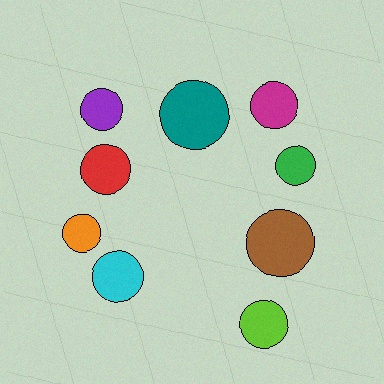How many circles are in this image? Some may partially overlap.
There are 9 circles.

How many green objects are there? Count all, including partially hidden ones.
There is 1 green object.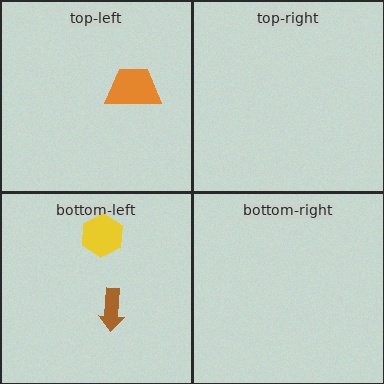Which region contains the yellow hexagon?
The bottom-left region.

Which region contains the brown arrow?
The bottom-left region.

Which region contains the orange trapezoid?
The top-left region.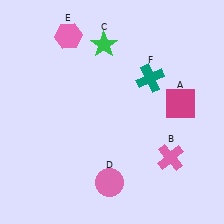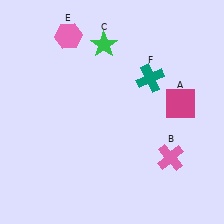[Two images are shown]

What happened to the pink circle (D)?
The pink circle (D) was removed in Image 2. It was in the bottom-left area of Image 1.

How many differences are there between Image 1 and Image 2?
There is 1 difference between the two images.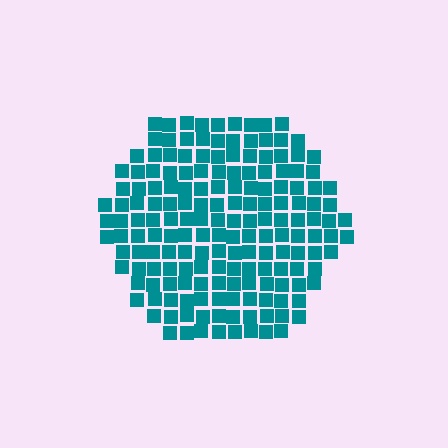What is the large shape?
The large shape is a hexagon.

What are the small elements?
The small elements are squares.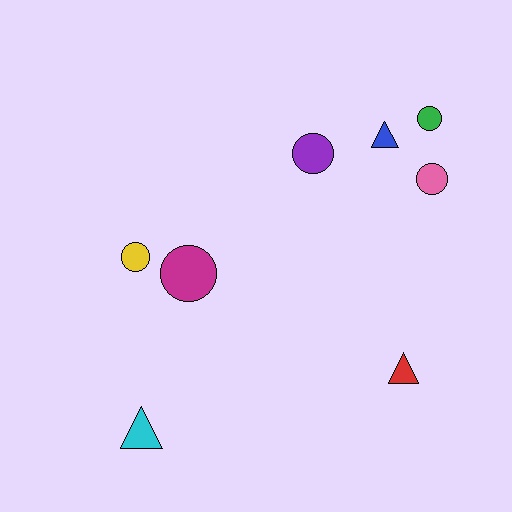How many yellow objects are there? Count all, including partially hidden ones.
There is 1 yellow object.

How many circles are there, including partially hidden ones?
There are 5 circles.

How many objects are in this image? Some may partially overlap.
There are 8 objects.